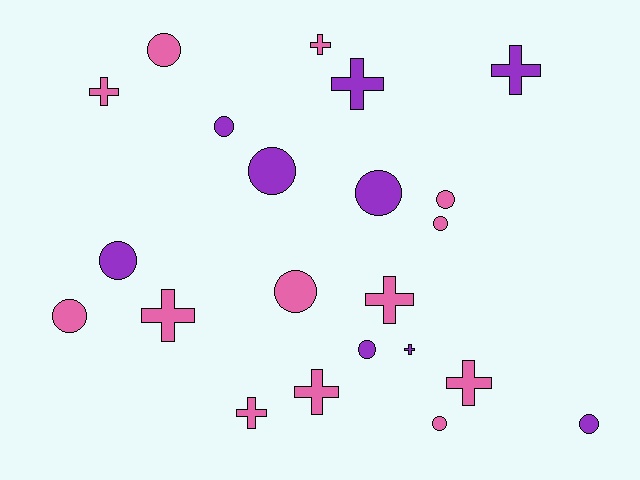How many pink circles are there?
There are 6 pink circles.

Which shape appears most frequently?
Circle, with 12 objects.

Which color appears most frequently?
Pink, with 13 objects.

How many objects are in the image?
There are 22 objects.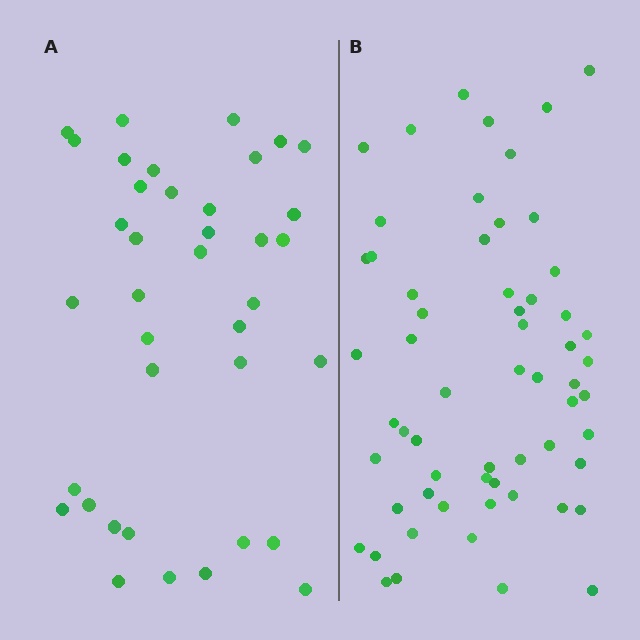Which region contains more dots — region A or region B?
Region B (the right region) has more dots.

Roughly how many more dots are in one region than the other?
Region B has approximately 20 more dots than region A.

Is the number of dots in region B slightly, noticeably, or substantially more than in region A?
Region B has substantially more. The ratio is roughly 1.6 to 1.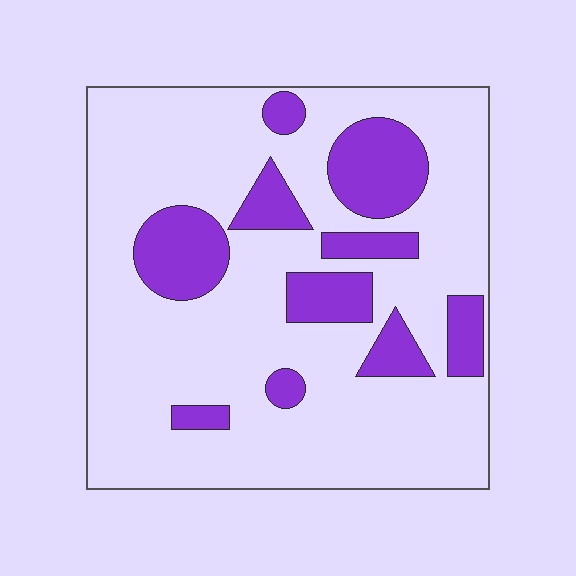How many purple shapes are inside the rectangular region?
10.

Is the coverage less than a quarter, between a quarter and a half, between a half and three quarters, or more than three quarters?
Less than a quarter.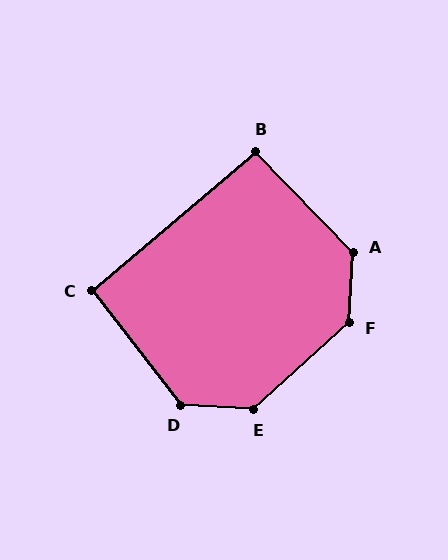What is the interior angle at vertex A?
Approximately 133 degrees (obtuse).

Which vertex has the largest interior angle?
F, at approximately 136 degrees.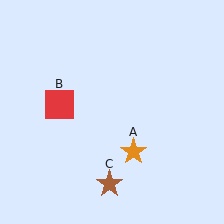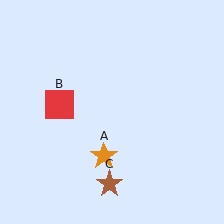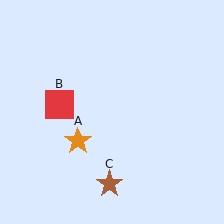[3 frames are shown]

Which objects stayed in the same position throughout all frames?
Red square (object B) and brown star (object C) remained stationary.